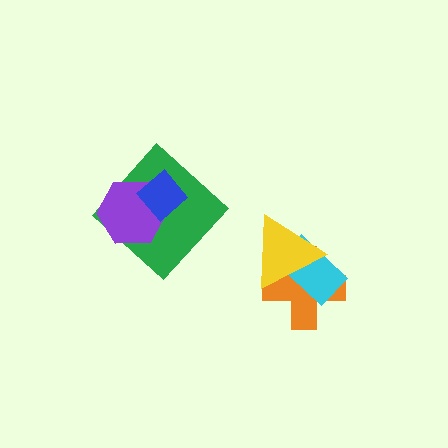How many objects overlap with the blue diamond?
2 objects overlap with the blue diamond.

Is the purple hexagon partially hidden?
Yes, it is partially covered by another shape.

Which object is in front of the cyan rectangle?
The yellow triangle is in front of the cyan rectangle.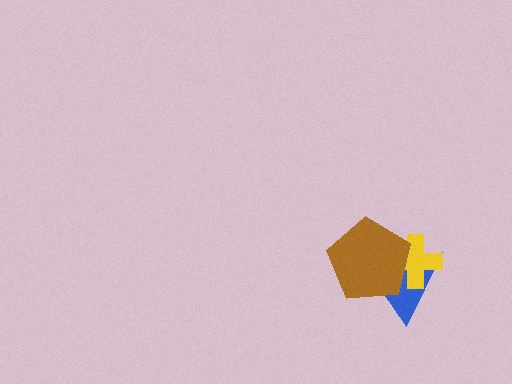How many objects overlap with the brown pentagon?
2 objects overlap with the brown pentagon.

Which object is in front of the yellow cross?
The brown pentagon is in front of the yellow cross.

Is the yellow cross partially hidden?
Yes, it is partially covered by another shape.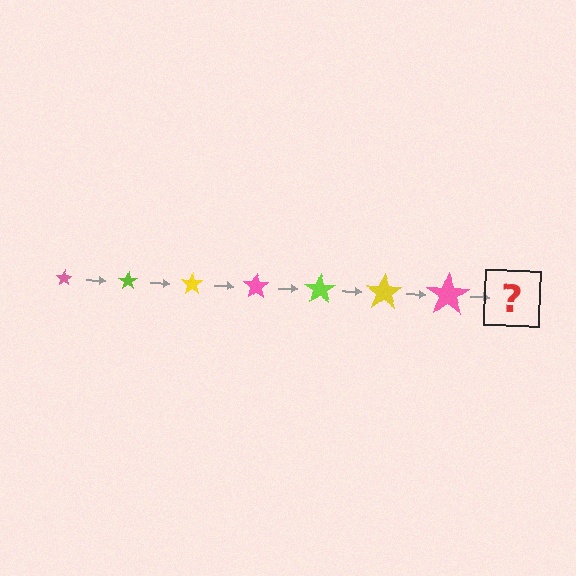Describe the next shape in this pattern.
It should be a lime star, larger than the previous one.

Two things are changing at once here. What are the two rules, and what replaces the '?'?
The two rules are that the star grows larger each step and the color cycles through pink, lime, and yellow. The '?' should be a lime star, larger than the previous one.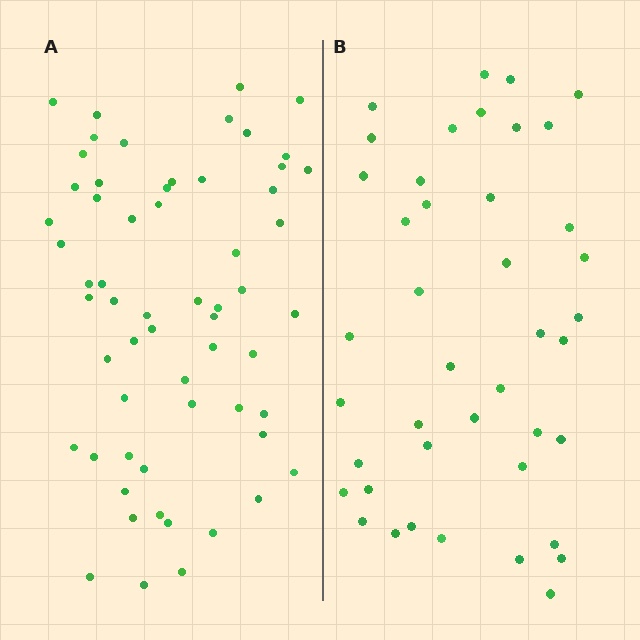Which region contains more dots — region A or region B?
Region A (the left region) has more dots.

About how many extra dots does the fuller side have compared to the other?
Region A has approximately 20 more dots than region B.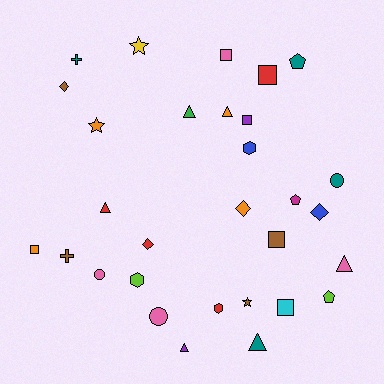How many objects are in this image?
There are 30 objects.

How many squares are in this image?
There are 6 squares.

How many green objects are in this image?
There is 1 green object.